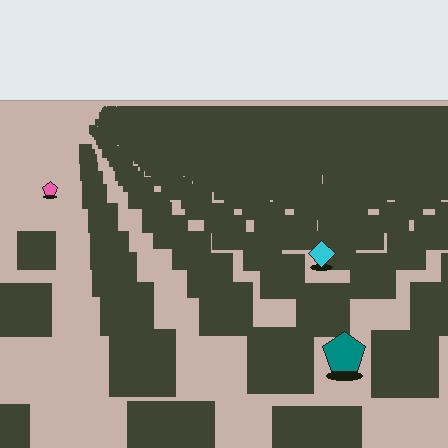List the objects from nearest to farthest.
From nearest to farthest: the teal pentagon, the cyan diamond, the pink pentagon.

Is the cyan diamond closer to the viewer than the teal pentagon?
No. The teal pentagon is closer — you can tell from the texture gradient: the ground texture is coarser near it.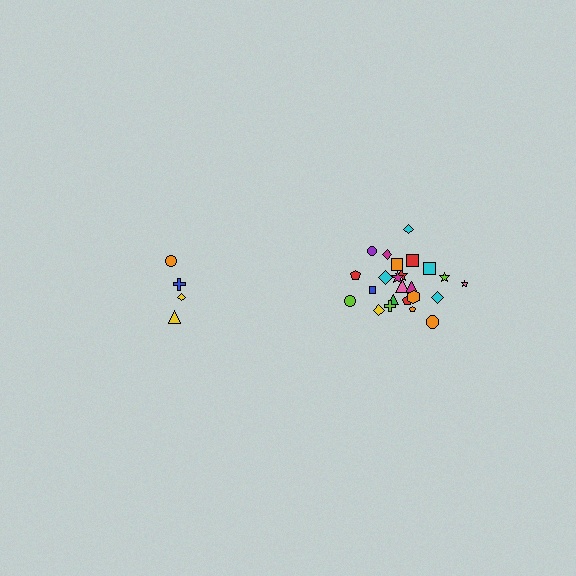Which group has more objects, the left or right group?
The right group.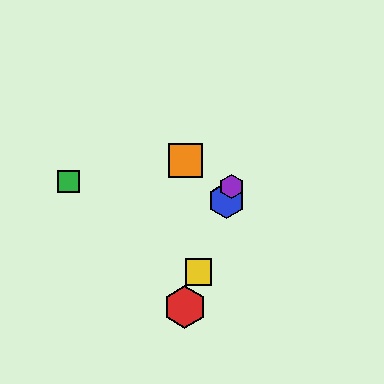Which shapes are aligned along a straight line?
The red hexagon, the blue hexagon, the yellow square, the purple hexagon are aligned along a straight line.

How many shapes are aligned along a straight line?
4 shapes (the red hexagon, the blue hexagon, the yellow square, the purple hexagon) are aligned along a straight line.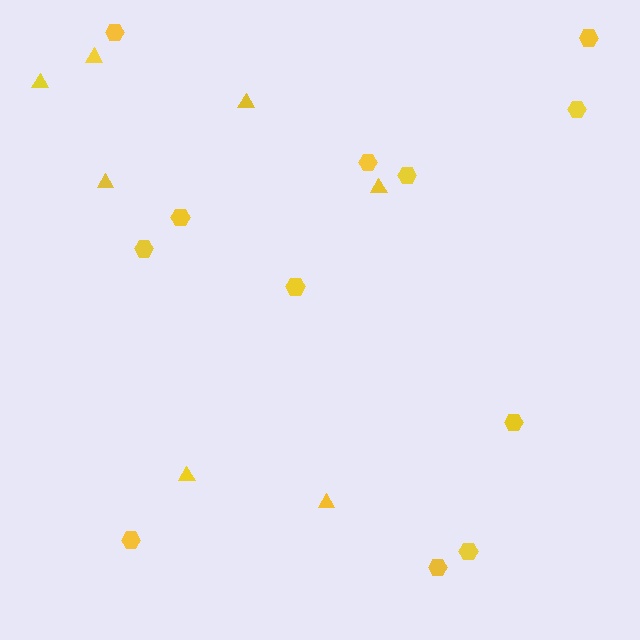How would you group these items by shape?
There are 2 groups: one group of hexagons (12) and one group of triangles (7).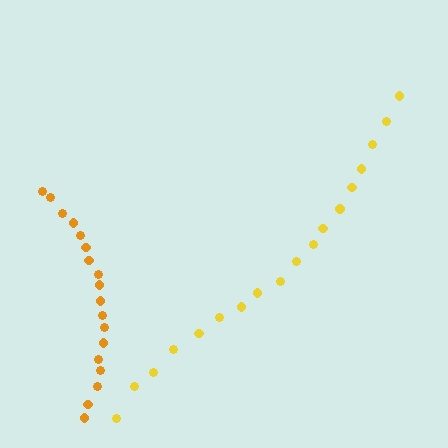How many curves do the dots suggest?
There are 2 distinct paths.